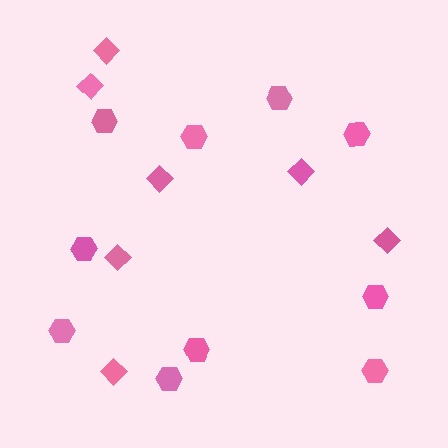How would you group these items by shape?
There are 2 groups: one group of hexagons (10) and one group of diamonds (7).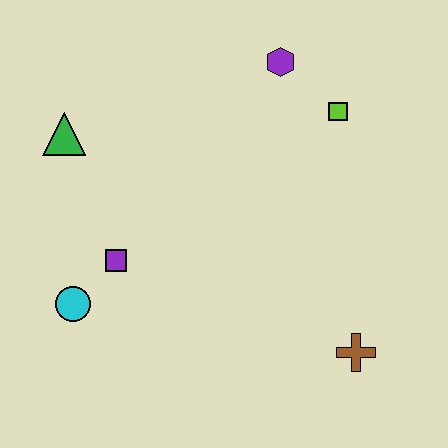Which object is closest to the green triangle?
The purple square is closest to the green triangle.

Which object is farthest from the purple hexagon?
The cyan circle is farthest from the purple hexagon.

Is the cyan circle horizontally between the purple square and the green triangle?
Yes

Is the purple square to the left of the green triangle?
No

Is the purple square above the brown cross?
Yes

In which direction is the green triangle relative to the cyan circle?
The green triangle is above the cyan circle.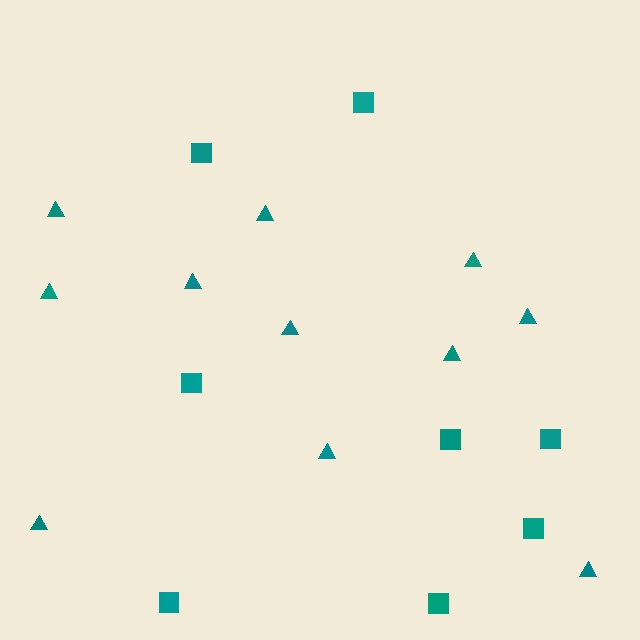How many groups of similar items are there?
There are 2 groups: one group of squares (8) and one group of triangles (11).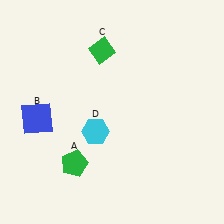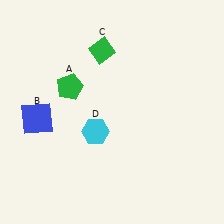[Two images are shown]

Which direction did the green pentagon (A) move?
The green pentagon (A) moved up.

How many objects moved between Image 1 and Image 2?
1 object moved between the two images.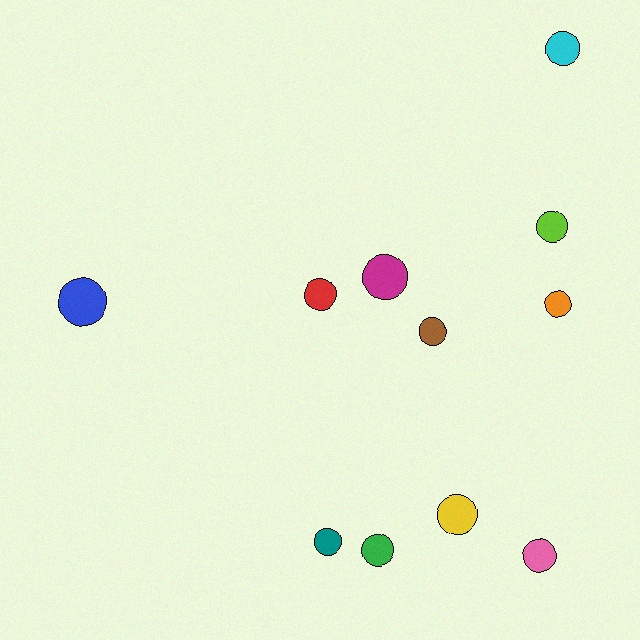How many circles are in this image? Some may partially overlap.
There are 11 circles.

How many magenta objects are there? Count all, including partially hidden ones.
There is 1 magenta object.